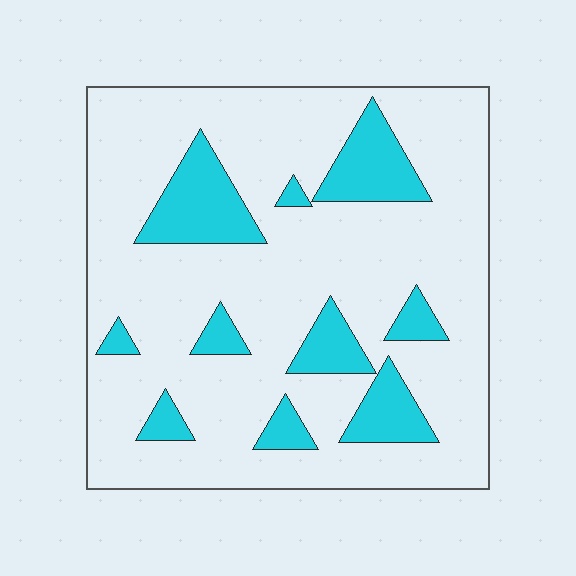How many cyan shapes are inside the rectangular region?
10.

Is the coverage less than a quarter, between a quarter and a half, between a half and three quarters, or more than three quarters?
Less than a quarter.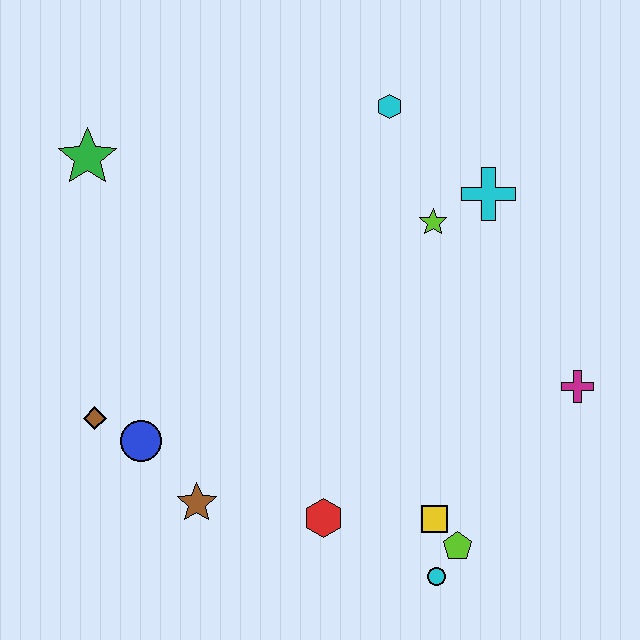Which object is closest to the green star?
The brown diamond is closest to the green star.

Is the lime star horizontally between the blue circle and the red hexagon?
No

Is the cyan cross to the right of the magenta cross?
No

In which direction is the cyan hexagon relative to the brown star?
The cyan hexagon is above the brown star.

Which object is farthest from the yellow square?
The green star is farthest from the yellow square.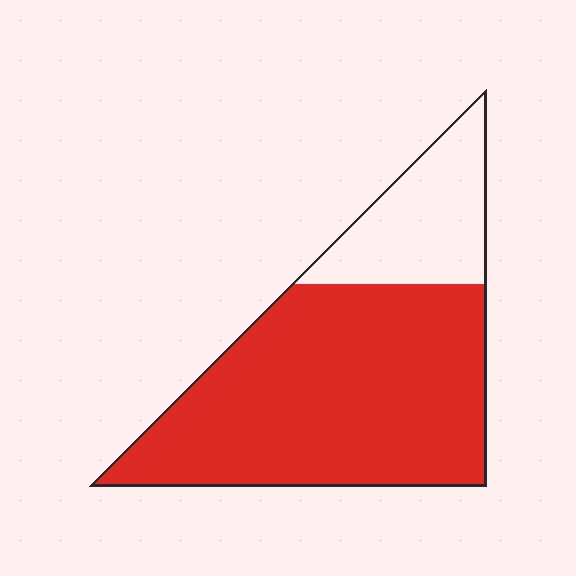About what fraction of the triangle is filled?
About three quarters (3/4).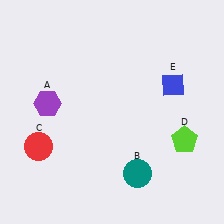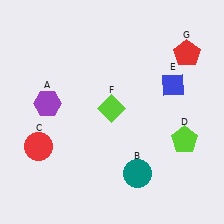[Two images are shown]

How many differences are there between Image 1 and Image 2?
There are 2 differences between the two images.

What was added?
A lime diamond (F), a red pentagon (G) were added in Image 2.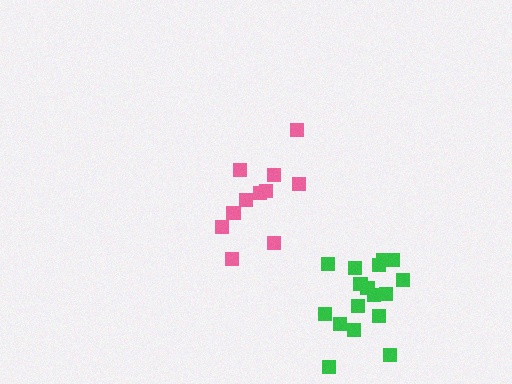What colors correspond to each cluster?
The clusters are colored: pink, green.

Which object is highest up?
The pink cluster is topmost.